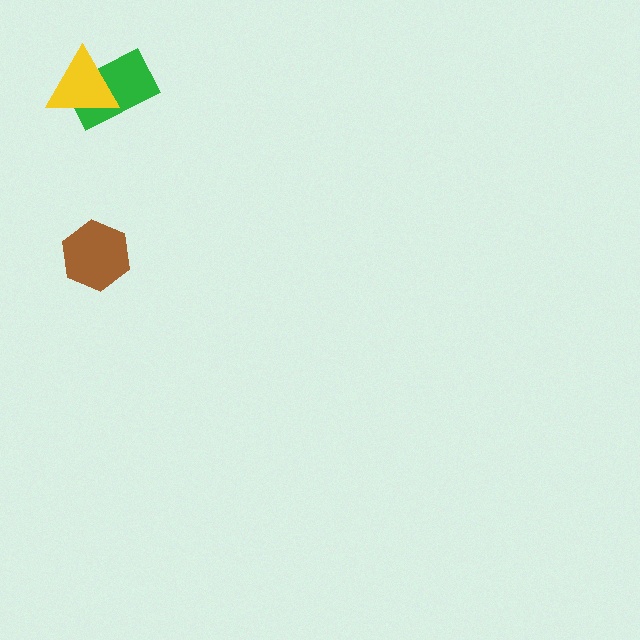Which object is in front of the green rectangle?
The yellow triangle is in front of the green rectangle.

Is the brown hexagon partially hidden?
No, no other shape covers it.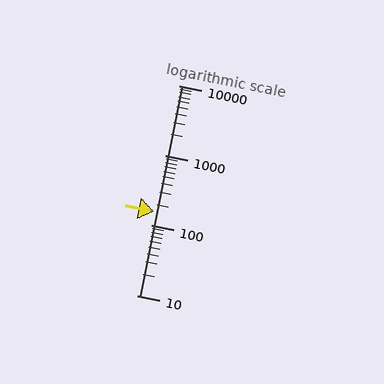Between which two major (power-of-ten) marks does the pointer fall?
The pointer is between 100 and 1000.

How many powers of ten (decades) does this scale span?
The scale spans 3 decades, from 10 to 10000.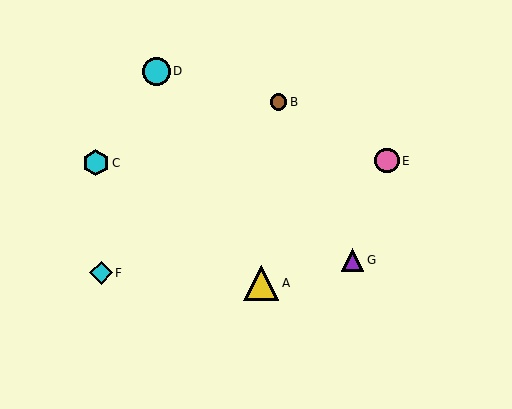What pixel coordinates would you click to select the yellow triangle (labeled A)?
Click at (261, 283) to select the yellow triangle A.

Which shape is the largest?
The yellow triangle (labeled A) is the largest.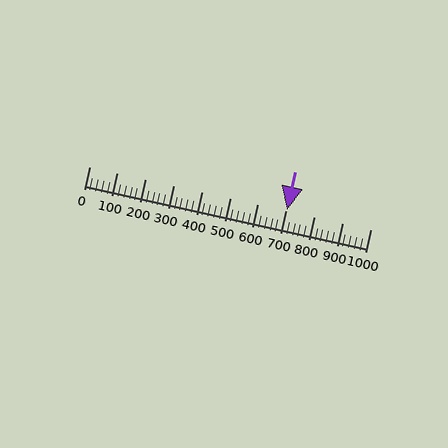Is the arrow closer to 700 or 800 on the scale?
The arrow is closer to 700.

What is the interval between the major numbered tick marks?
The major tick marks are spaced 100 units apart.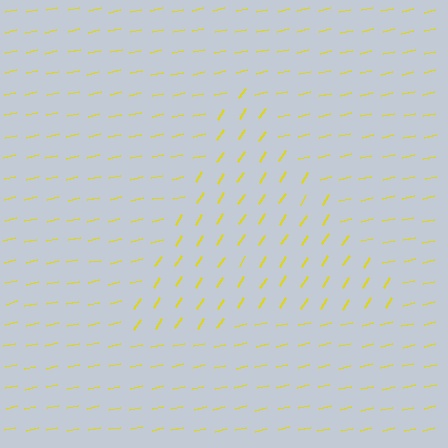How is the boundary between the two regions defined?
The boundary is defined purely by a change in line orientation (approximately 45 degrees difference). All lines are the same color and thickness.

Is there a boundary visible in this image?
Yes, there is a texture boundary formed by a change in line orientation.